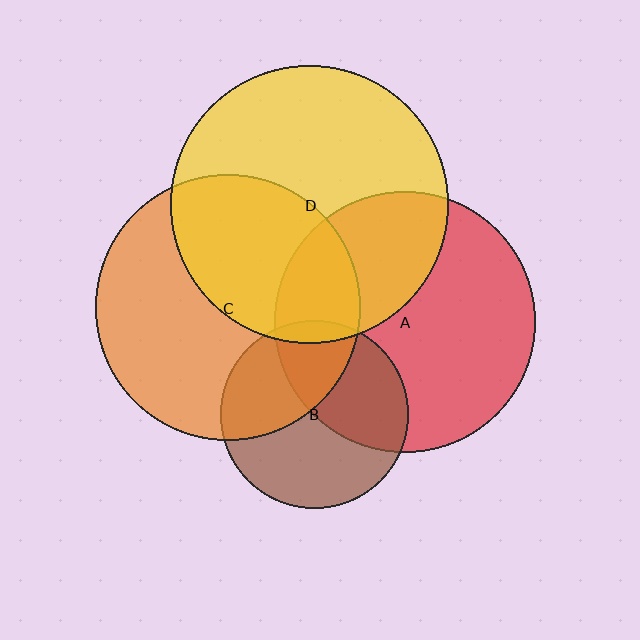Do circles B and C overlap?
Yes.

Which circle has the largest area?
Circle D (yellow).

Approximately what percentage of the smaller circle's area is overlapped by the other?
Approximately 40%.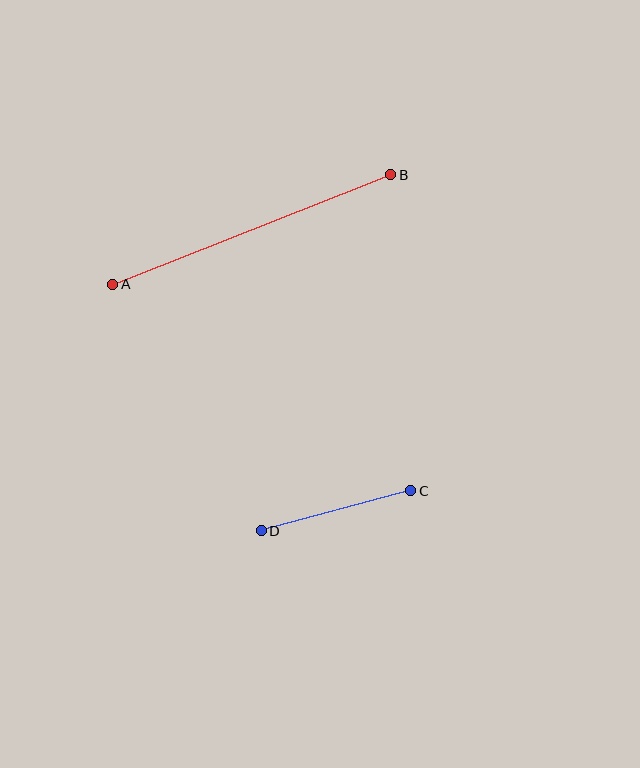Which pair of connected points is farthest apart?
Points A and B are farthest apart.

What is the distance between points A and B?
The distance is approximately 299 pixels.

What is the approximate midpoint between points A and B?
The midpoint is at approximately (252, 230) pixels.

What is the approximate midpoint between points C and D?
The midpoint is at approximately (336, 511) pixels.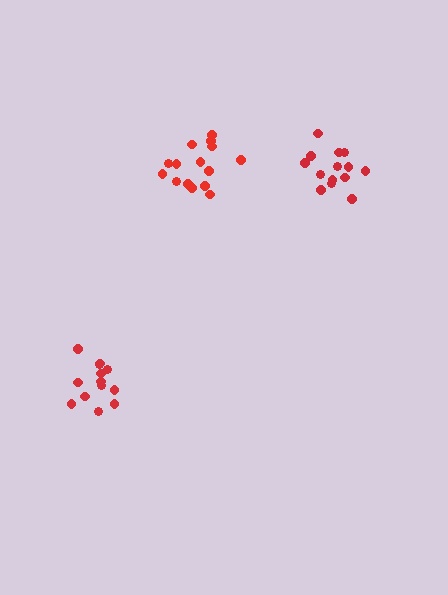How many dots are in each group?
Group 1: 15 dots, Group 2: 15 dots, Group 3: 13 dots (43 total).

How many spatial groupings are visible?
There are 3 spatial groupings.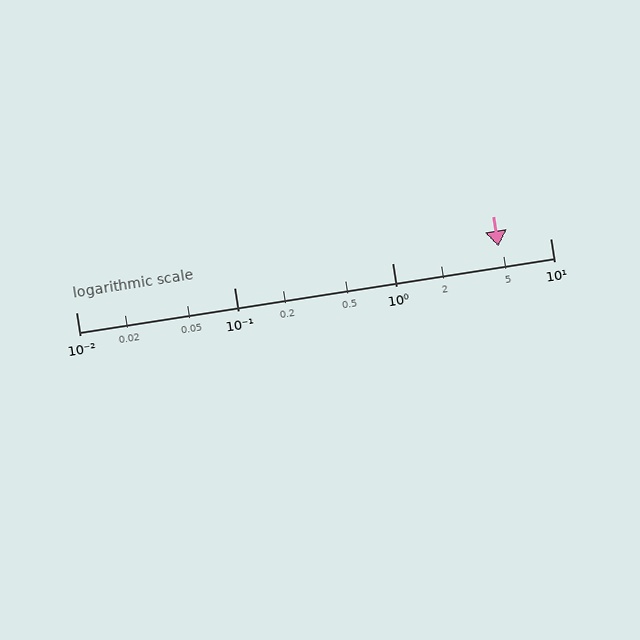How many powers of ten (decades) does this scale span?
The scale spans 3 decades, from 0.01 to 10.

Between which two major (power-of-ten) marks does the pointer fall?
The pointer is between 1 and 10.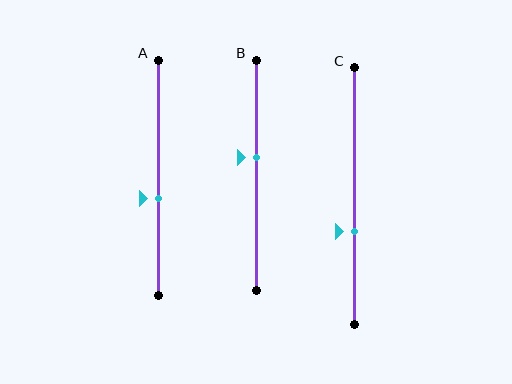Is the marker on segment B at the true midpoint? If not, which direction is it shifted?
No, the marker on segment B is shifted upward by about 8% of the segment length.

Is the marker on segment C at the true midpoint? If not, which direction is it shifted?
No, the marker on segment C is shifted downward by about 14% of the segment length.